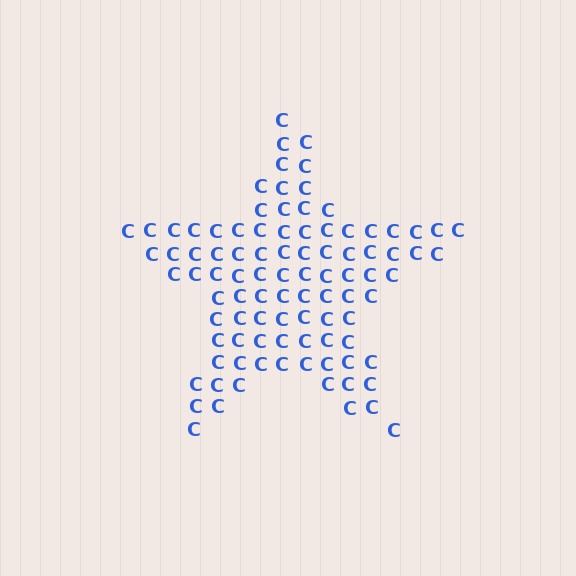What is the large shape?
The large shape is a star.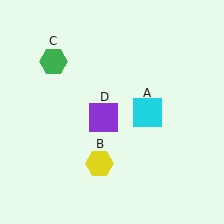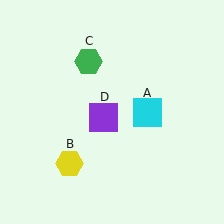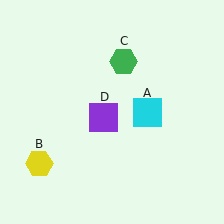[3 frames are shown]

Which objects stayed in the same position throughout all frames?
Cyan square (object A) and purple square (object D) remained stationary.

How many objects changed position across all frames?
2 objects changed position: yellow hexagon (object B), green hexagon (object C).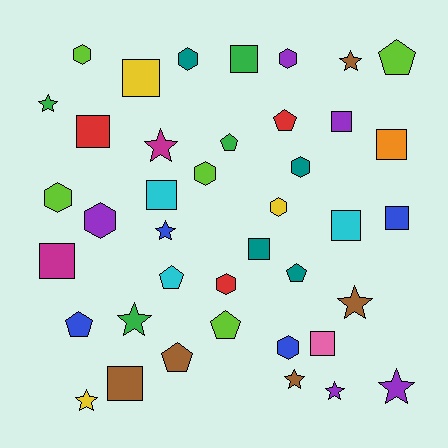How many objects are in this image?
There are 40 objects.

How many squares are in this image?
There are 12 squares.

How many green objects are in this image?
There are 4 green objects.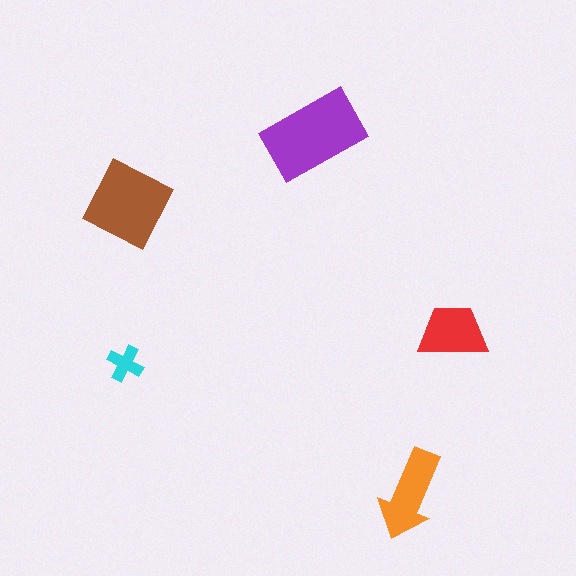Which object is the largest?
The purple rectangle.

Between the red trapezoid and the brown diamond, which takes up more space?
The brown diamond.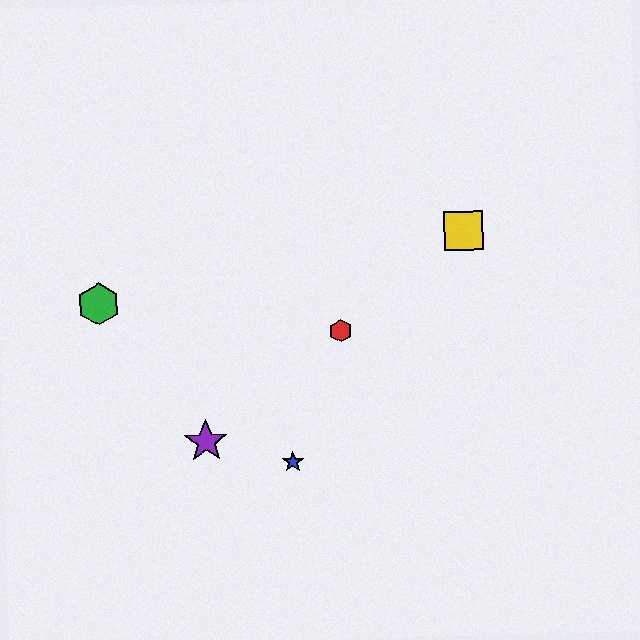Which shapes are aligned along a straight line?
The red hexagon, the yellow square, the purple star are aligned along a straight line.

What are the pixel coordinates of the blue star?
The blue star is at (293, 462).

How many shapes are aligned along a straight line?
3 shapes (the red hexagon, the yellow square, the purple star) are aligned along a straight line.